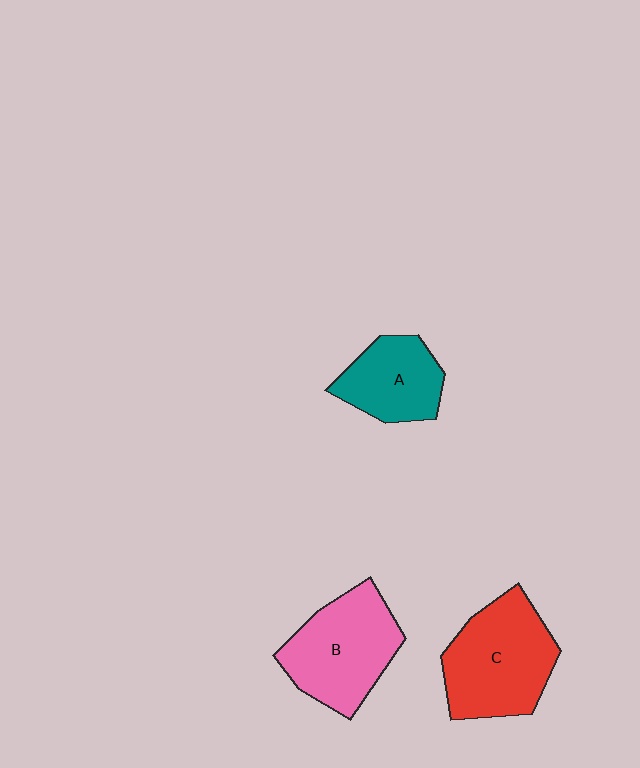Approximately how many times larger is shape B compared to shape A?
Approximately 1.4 times.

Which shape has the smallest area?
Shape A (teal).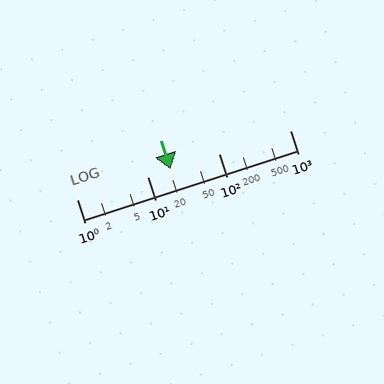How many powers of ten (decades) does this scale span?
The scale spans 3 decades, from 1 to 1000.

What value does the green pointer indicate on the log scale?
The pointer indicates approximately 21.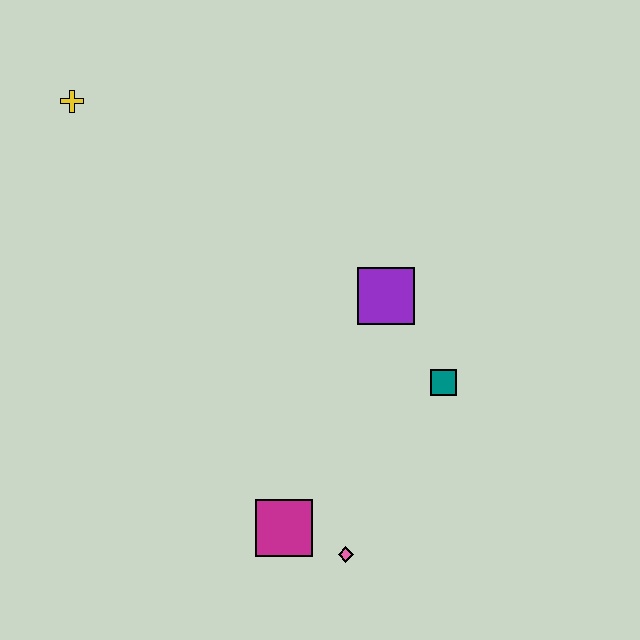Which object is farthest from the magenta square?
The yellow cross is farthest from the magenta square.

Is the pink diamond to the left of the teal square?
Yes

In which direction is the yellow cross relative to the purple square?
The yellow cross is to the left of the purple square.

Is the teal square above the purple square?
No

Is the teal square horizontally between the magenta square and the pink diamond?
No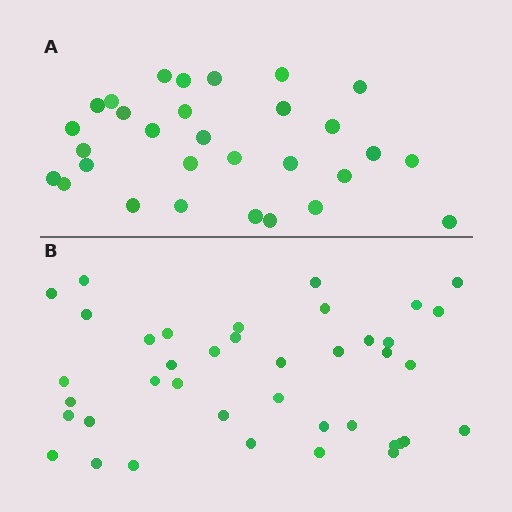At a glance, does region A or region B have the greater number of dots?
Region B (the bottom region) has more dots.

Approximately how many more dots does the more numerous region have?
Region B has roughly 10 or so more dots than region A.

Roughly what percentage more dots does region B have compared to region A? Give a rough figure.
About 35% more.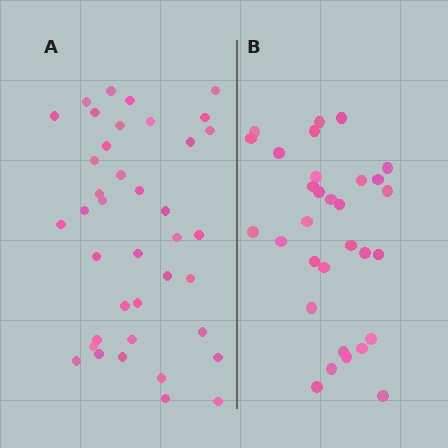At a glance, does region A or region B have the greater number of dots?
Region A (the left region) has more dots.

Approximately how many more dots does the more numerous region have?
Region A has roughly 8 or so more dots than region B.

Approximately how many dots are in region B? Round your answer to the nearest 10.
About 30 dots. (The exact count is 31, which rounds to 30.)